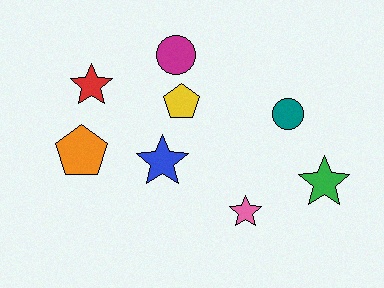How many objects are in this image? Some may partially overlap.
There are 8 objects.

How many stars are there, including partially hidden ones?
There are 4 stars.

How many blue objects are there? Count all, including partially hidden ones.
There is 1 blue object.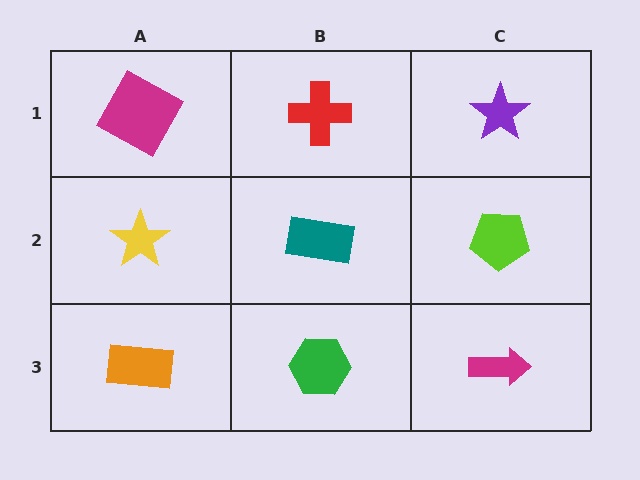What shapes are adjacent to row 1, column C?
A lime pentagon (row 2, column C), a red cross (row 1, column B).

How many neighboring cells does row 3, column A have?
2.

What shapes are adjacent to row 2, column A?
A magenta square (row 1, column A), an orange rectangle (row 3, column A), a teal rectangle (row 2, column B).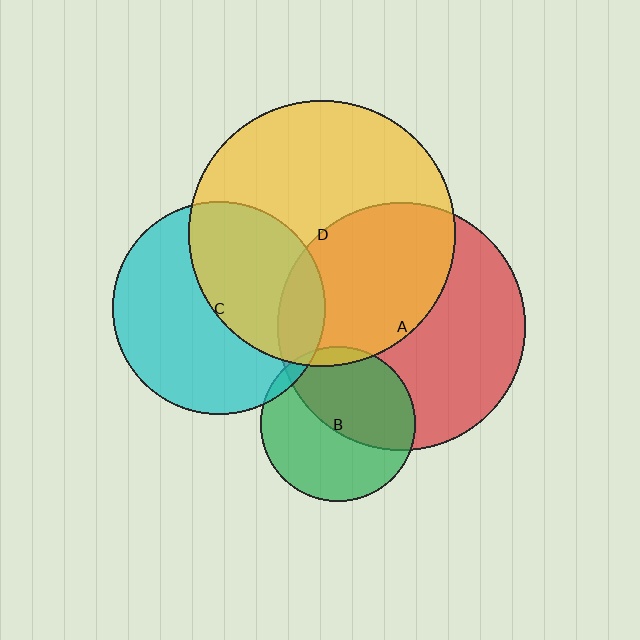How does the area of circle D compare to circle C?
Approximately 1.6 times.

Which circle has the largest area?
Circle D (yellow).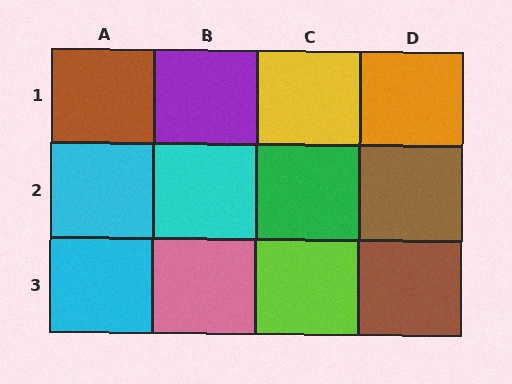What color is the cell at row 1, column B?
Purple.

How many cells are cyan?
3 cells are cyan.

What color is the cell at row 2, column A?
Cyan.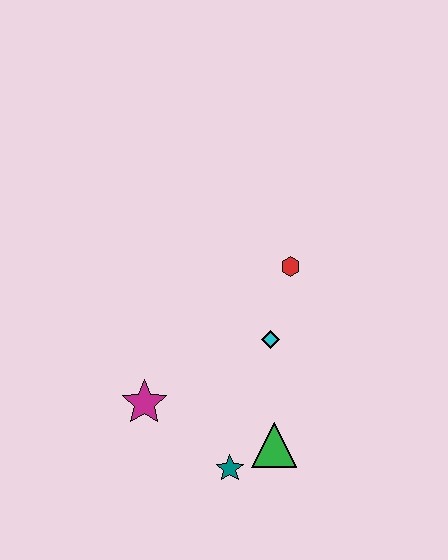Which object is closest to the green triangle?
The teal star is closest to the green triangle.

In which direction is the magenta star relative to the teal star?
The magenta star is to the left of the teal star.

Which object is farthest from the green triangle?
The red hexagon is farthest from the green triangle.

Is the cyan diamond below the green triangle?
No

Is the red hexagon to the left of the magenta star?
No